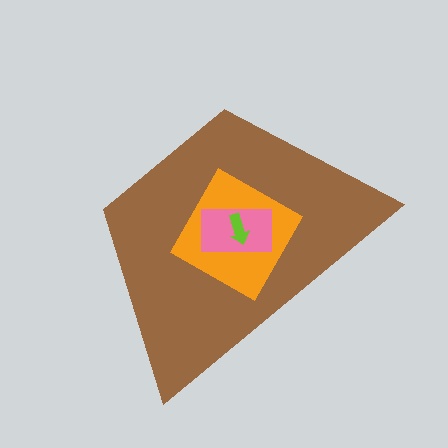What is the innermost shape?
The lime arrow.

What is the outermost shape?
The brown trapezoid.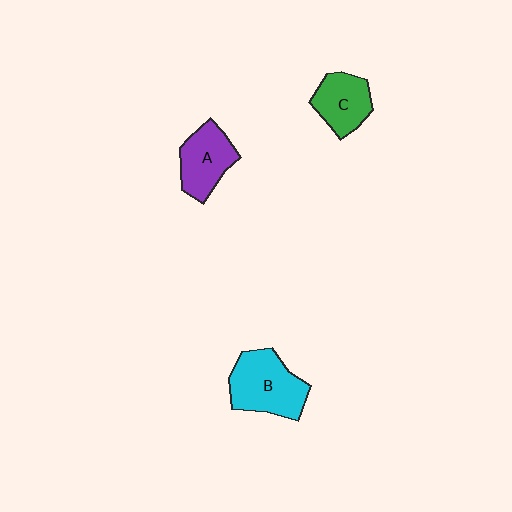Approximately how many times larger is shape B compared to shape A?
Approximately 1.3 times.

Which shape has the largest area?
Shape B (cyan).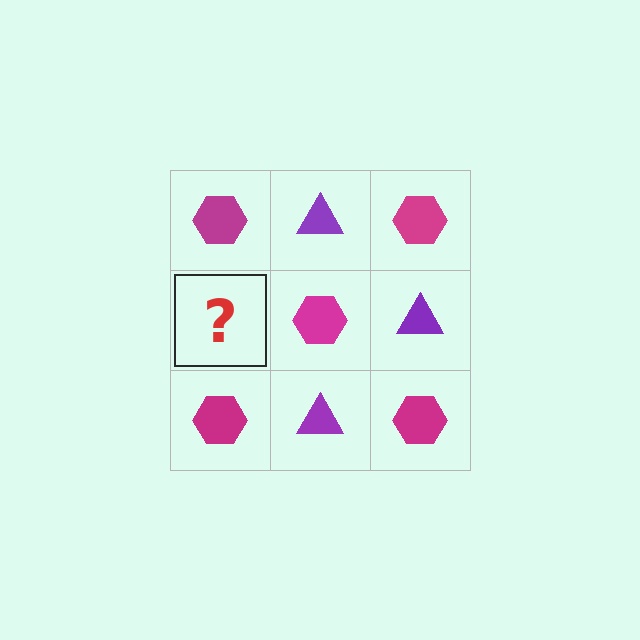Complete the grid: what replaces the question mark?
The question mark should be replaced with a purple triangle.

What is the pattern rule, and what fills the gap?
The rule is that it alternates magenta hexagon and purple triangle in a checkerboard pattern. The gap should be filled with a purple triangle.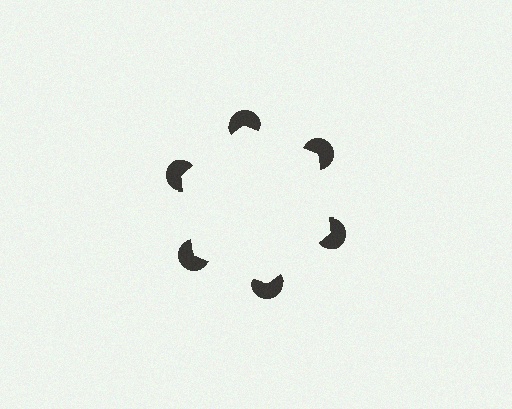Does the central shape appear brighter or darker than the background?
It typically appears slightly brighter than the background, even though no actual brightness change is drawn.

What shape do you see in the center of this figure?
An illusory hexagon — its edges are inferred from the aligned wedge cuts in the pac-man discs, not physically drawn.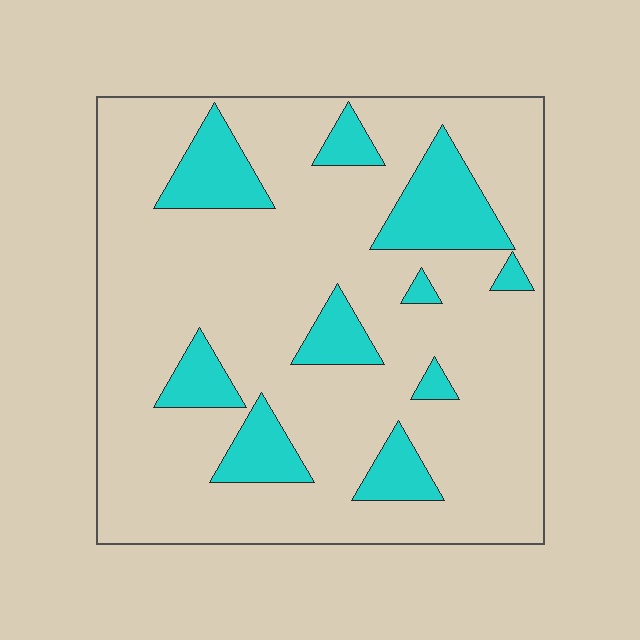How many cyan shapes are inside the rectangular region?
10.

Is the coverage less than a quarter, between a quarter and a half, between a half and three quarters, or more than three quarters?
Less than a quarter.